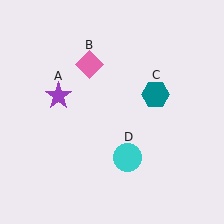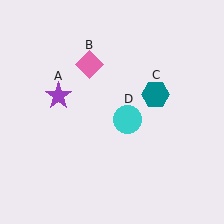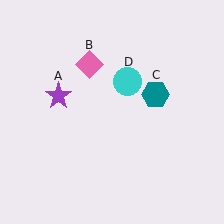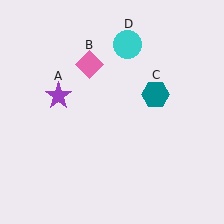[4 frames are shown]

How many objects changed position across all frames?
1 object changed position: cyan circle (object D).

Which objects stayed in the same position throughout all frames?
Purple star (object A) and pink diamond (object B) and teal hexagon (object C) remained stationary.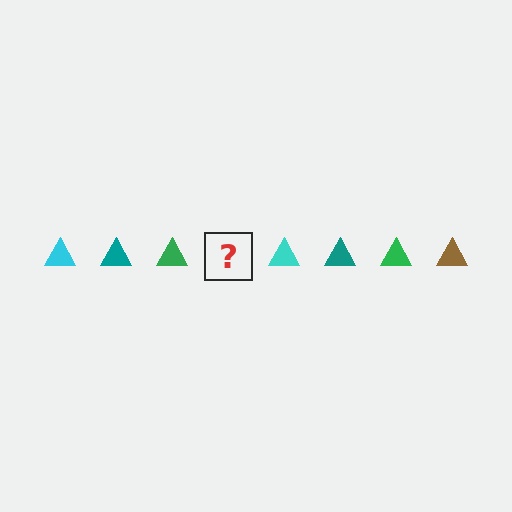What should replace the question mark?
The question mark should be replaced with a brown triangle.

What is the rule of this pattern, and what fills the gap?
The rule is that the pattern cycles through cyan, teal, green, brown triangles. The gap should be filled with a brown triangle.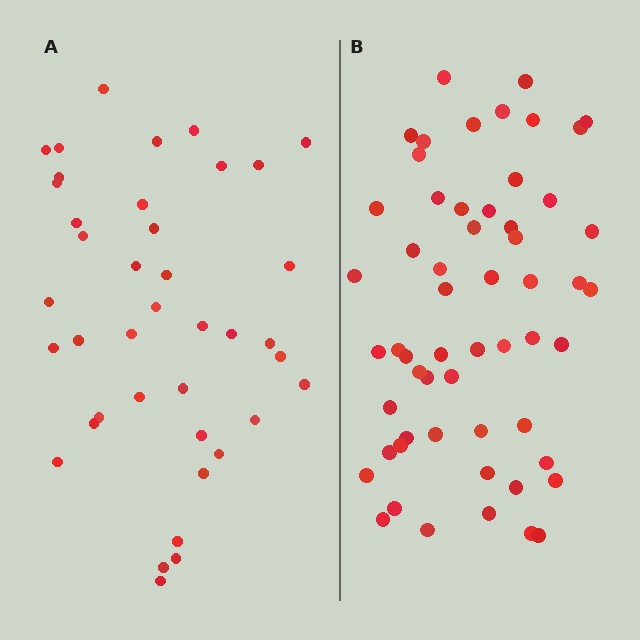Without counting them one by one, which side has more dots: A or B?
Region B (the right region) has more dots.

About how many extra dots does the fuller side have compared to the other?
Region B has approximately 15 more dots than region A.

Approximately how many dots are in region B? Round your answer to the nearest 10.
About 60 dots. (The exact count is 57, which rounds to 60.)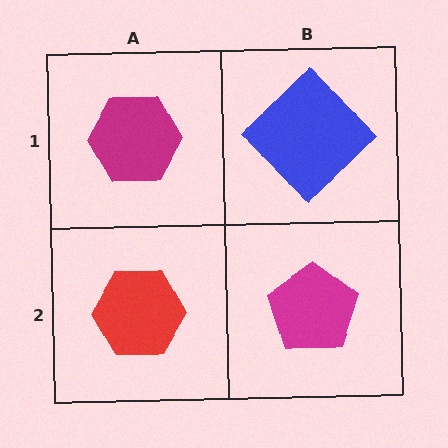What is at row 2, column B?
A magenta pentagon.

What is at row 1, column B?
A blue diamond.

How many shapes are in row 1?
2 shapes.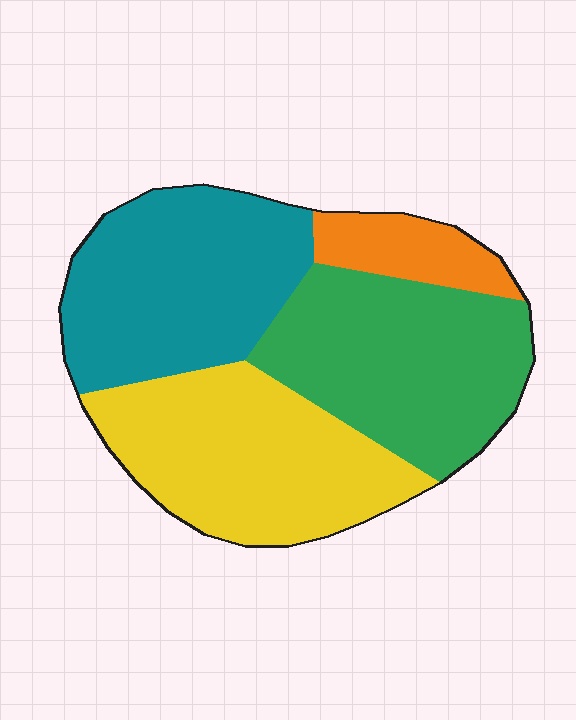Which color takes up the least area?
Orange, at roughly 10%.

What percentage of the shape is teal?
Teal covers 30% of the shape.